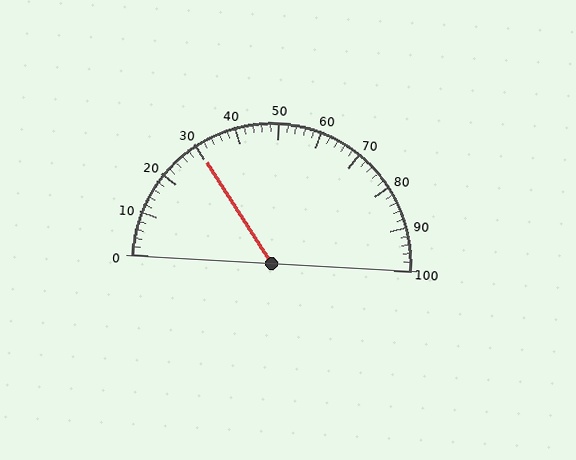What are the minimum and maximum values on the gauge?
The gauge ranges from 0 to 100.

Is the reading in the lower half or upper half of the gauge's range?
The reading is in the lower half of the range (0 to 100).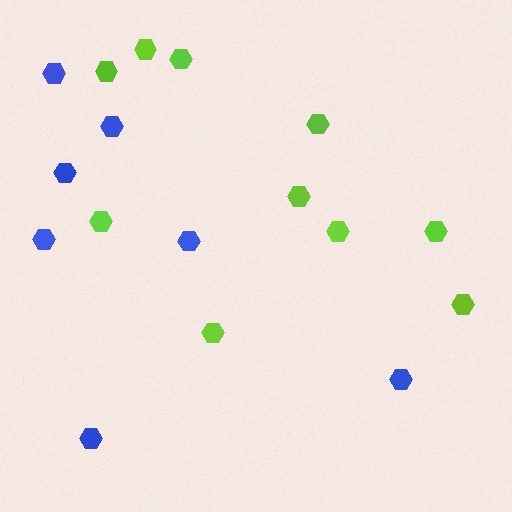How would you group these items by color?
There are 2 groups: one group of blue hexagons (7) and one group of lime hexagons (10).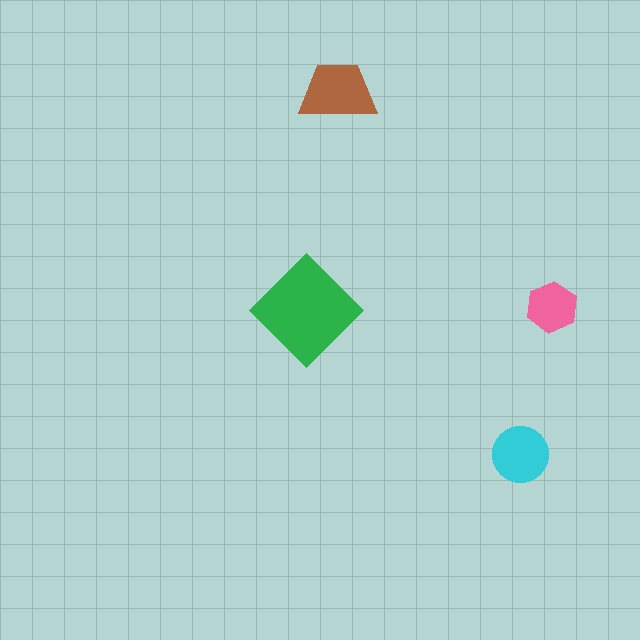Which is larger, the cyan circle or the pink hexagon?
The cyan circle.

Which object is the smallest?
The pink hexagon.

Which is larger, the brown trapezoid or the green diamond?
The green diamond.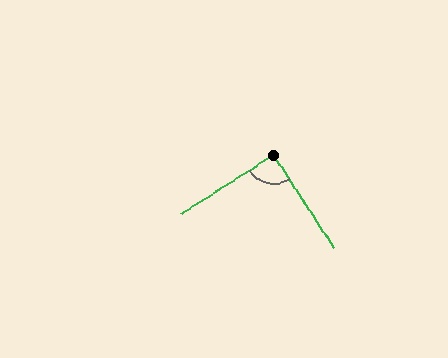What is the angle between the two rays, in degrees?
Approximately 91 degrees.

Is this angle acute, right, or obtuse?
It is approximately a right angle.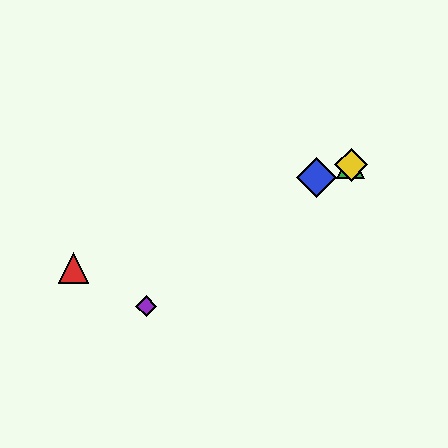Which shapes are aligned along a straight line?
The red triangle, the blue diamond, the green triangle, the yellow diamond are aligned along a straight line.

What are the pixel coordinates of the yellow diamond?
The yellow diamond is at (351, 165).